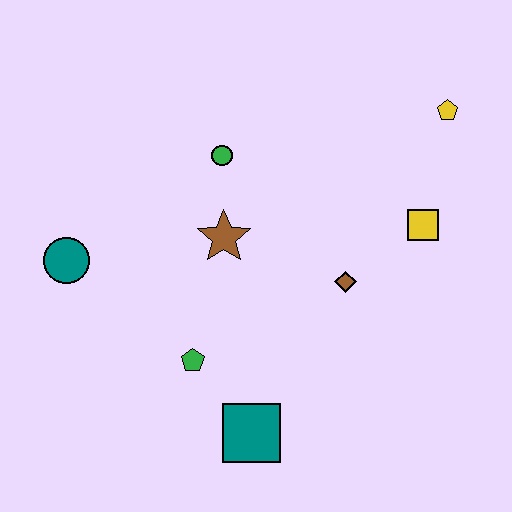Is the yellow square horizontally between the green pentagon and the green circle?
No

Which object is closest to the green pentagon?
The teal square is closest to the green pentagon.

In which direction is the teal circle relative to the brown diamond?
The teal circle is to the left of the brown diamond.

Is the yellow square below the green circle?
Yes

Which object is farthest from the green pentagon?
The yellow pentagon is farthest from the green pentagon.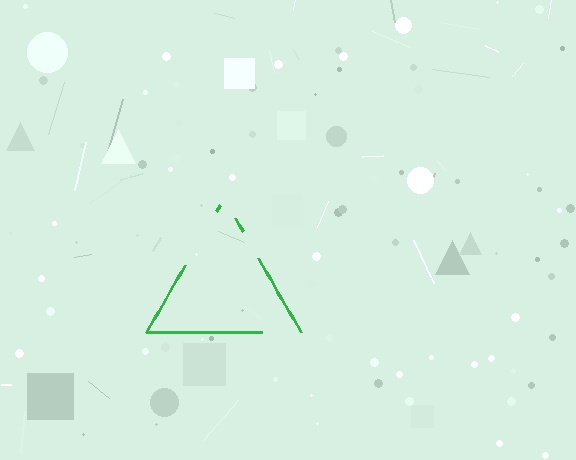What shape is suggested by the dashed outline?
The dashed outline suggests a triangle.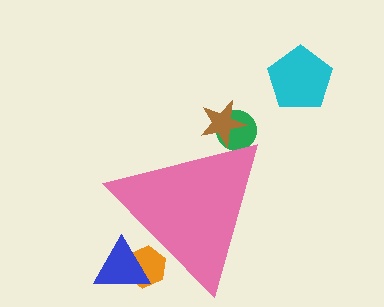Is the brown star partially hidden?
Yes, the brown star is partially hidden behind the pink triangle.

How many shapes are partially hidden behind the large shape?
4 shapes are partially hidden.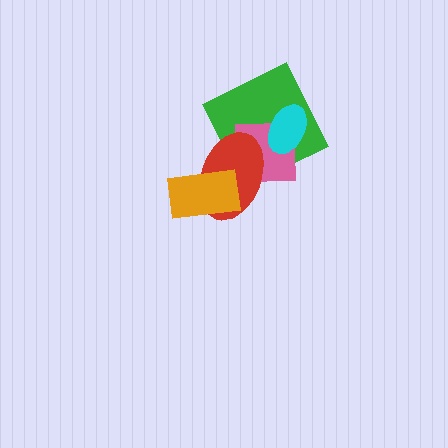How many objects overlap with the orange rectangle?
1 object overlaps with the orange rectangle.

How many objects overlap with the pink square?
3 objects overlap with the pink square.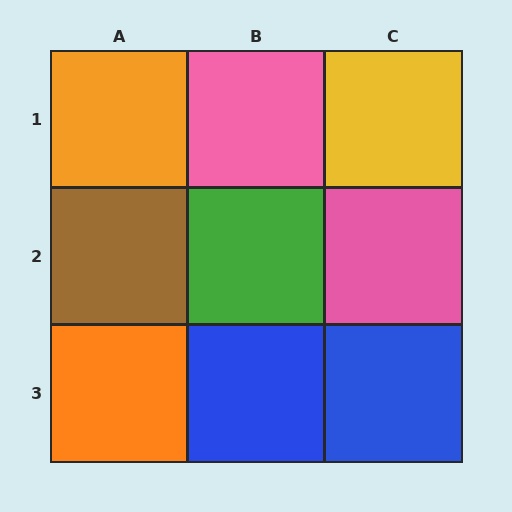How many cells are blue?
2 cells are blue.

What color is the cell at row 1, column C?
Yellow.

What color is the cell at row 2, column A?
Brown.